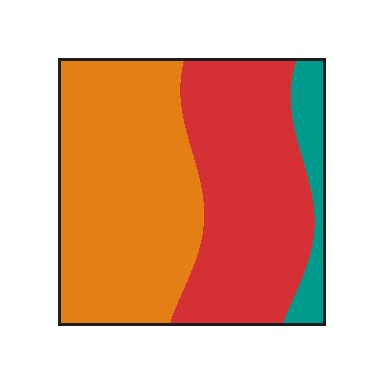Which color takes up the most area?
Orange, at roughly 50%.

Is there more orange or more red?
Orange.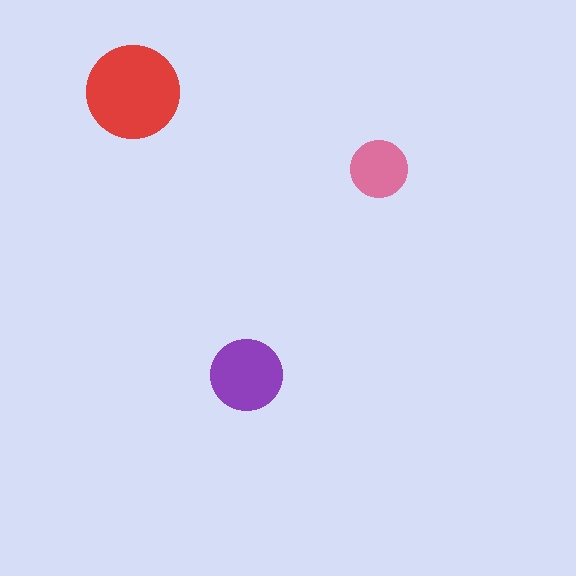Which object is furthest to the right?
The pink circle is rightmost.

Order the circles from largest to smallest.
the red one, the purple one, the pink one.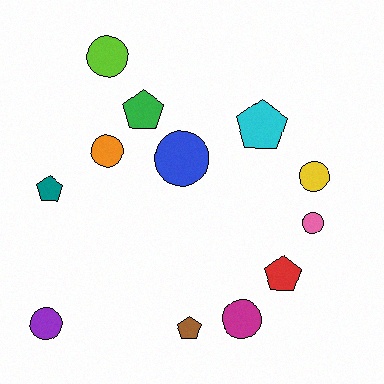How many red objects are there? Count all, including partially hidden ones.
There is 1 red object.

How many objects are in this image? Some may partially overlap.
There are 12 objects.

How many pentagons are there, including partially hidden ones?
There are 5 pentagons.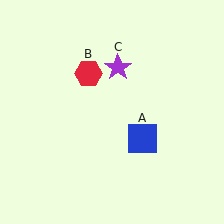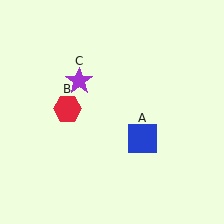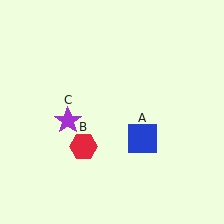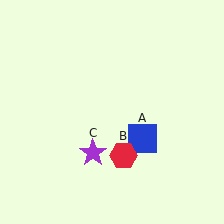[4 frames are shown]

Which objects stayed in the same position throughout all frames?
Blue square (object A) remained stationary.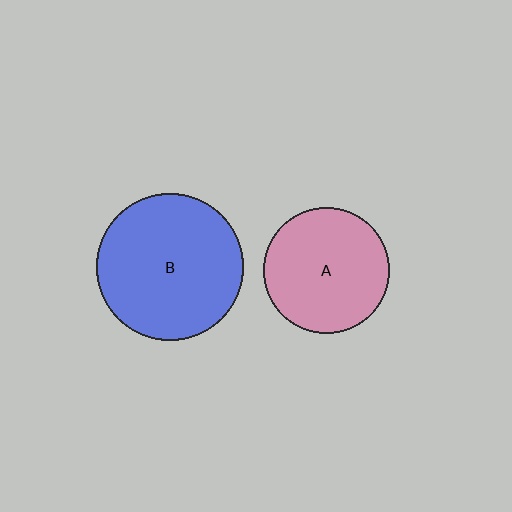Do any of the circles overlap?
No, none of the circles overlap.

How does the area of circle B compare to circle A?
Approximately 1.4 times.